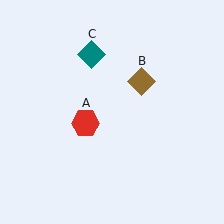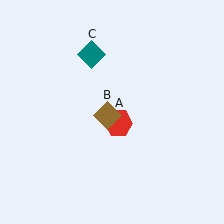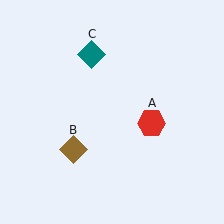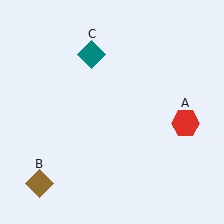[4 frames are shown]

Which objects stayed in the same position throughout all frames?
Teal diamond (object C) remained stationary.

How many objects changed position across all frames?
2 objects changed position: red hexagon (object A), brown diamond (object B).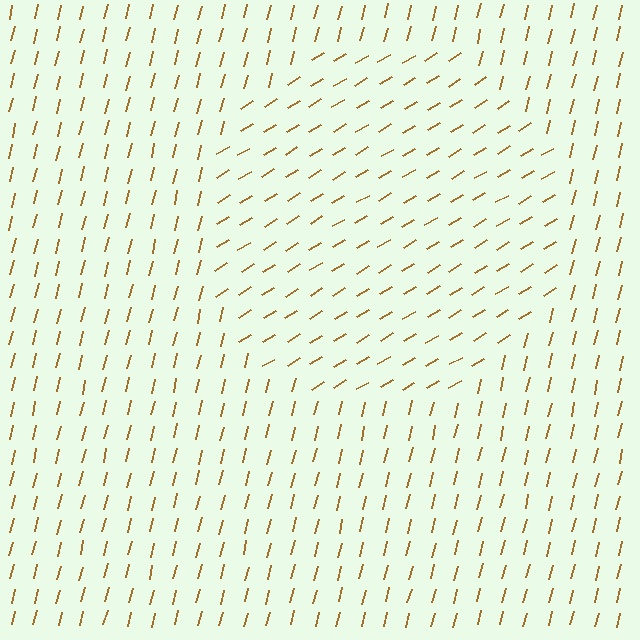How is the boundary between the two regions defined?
The boundary is defined purely by a change in line orientation (approximately 45 degrees difference). All lines are the same color and thickness.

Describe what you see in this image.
The image is filled with small brown line segments. A circle region in the image has lines oriented differently from the surrounding lines, creating a visible texture boundary.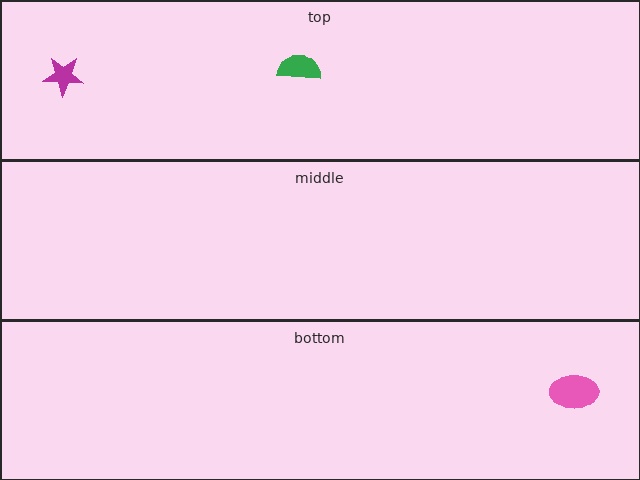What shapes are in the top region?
The magenta star, the green semicircle.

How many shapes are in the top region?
2.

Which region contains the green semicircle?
The top region.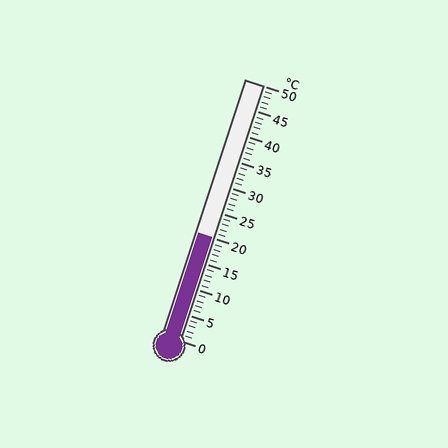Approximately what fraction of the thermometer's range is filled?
The thermometer is filled to approximately 40% of its range.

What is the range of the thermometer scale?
The thermometer scale ranges from 0°C to 50°C.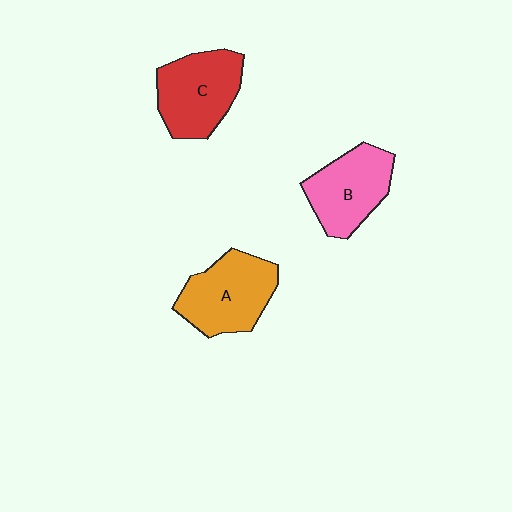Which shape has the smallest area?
Shape B (pink).